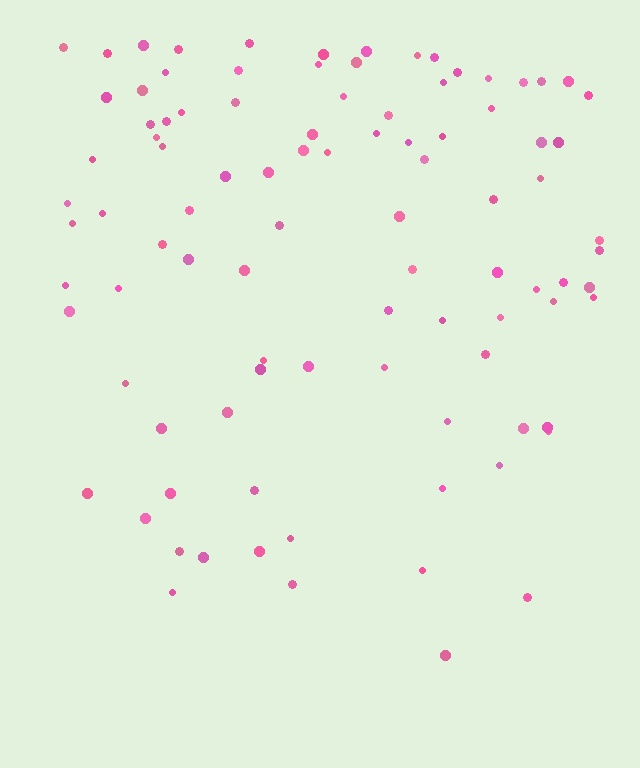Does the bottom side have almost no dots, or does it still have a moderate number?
Still a moderate number, just noticeably fewer than the top.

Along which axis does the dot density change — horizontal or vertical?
Vertical.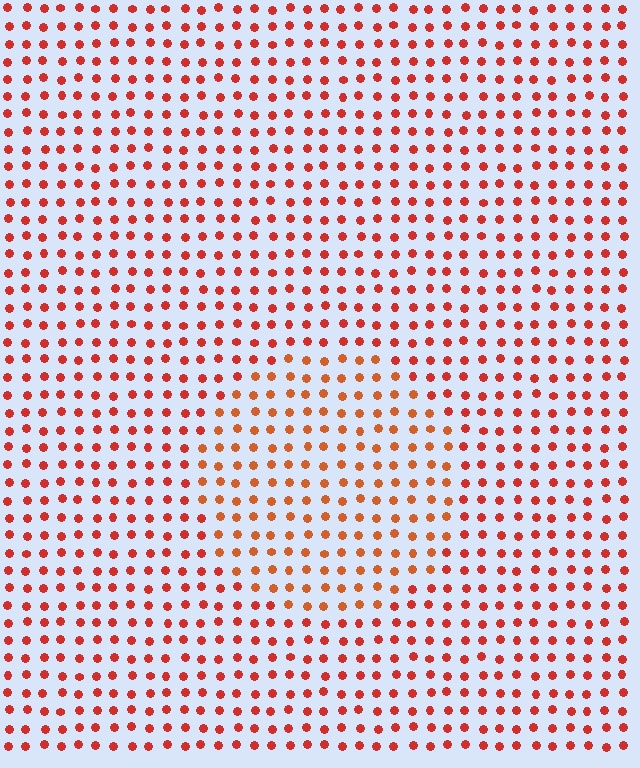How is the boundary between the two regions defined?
The boundary is defined purely by a slight shift in hue (about 18 degrees). Spacing, size, and orientation are identical on both sides.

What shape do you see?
I see a circle.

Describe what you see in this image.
The image is filled with small red elements in a uniform arrangement. A circle-shaped region is visible where the elements are tinted to a slightly different hue, forming a subtle color boundary.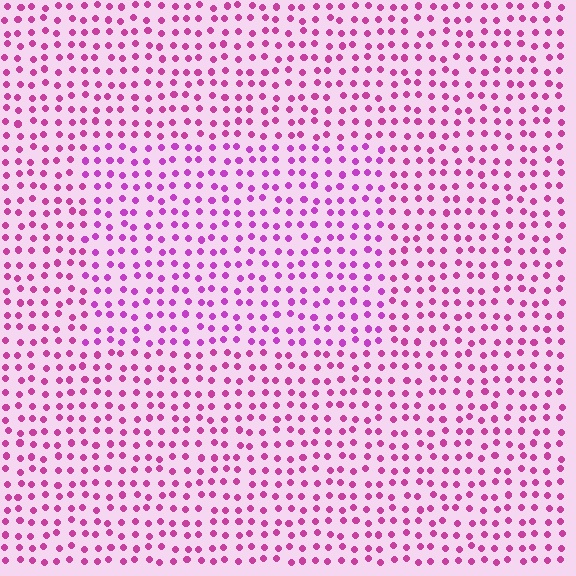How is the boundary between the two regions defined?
The boundary is defined purely by a slight shift in hue (about 19 degrees). Spacing, size, and orientation are identical on both sides.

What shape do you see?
I see a rectangle.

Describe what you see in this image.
The image is filled with small magenta elements in a uniform arrangement. A rectangle-shaped region is visible where the elements are tinted to a slightly different hue, forming a subtle color boundary.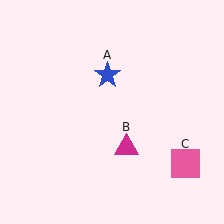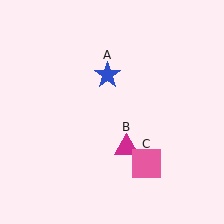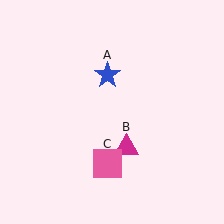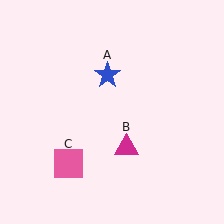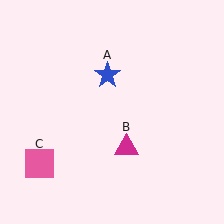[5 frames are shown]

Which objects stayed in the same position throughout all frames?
Blue star (object A) and magenta triangle (object B) remained stationary.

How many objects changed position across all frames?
1 object changed position: pink square (object C).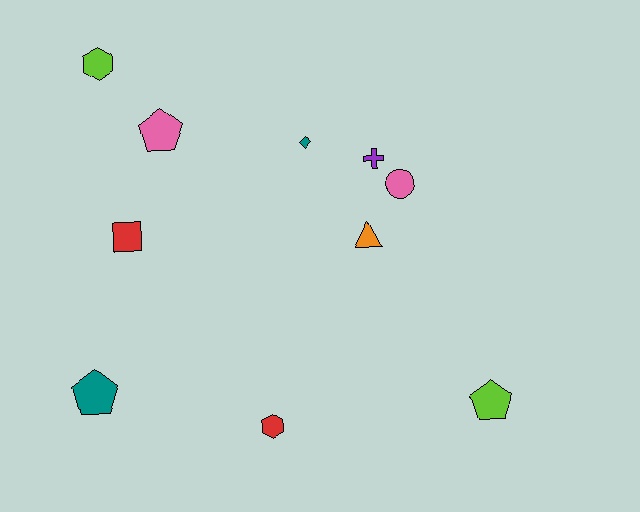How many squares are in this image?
There is 1 square.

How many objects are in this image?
There are 10 objects.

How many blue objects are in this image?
There are no blue objects.